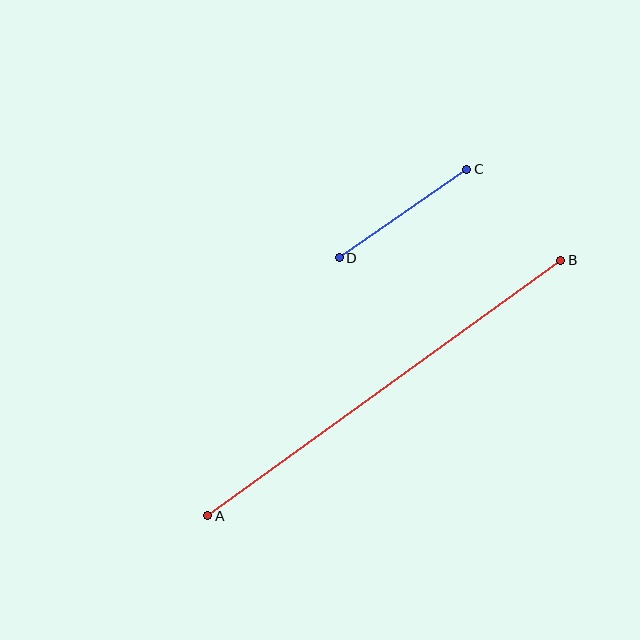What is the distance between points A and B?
The distance is approximately 435 pixels.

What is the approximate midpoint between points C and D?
The midpoint is at approximately (403, 214) pixels.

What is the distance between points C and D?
The distance is approximately 155 pixels.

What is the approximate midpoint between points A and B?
The midpoint is at approximately (384, 388) pixels.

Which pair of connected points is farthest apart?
Points A and B are farthest apart.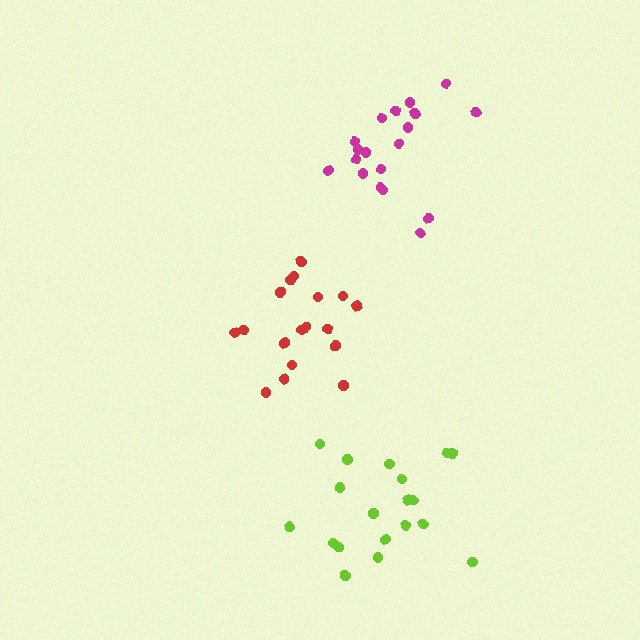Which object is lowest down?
The lime cluster is bottommost.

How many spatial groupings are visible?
There are 3 spatial groupings.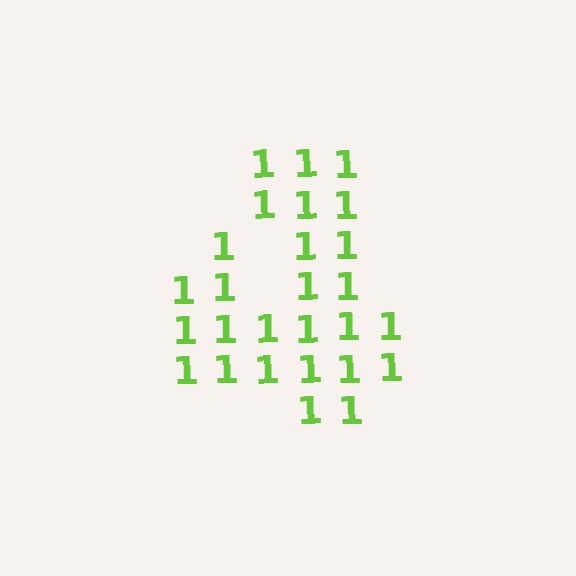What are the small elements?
The small elements are digit 1's.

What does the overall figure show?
The overall figure shows the digit 4.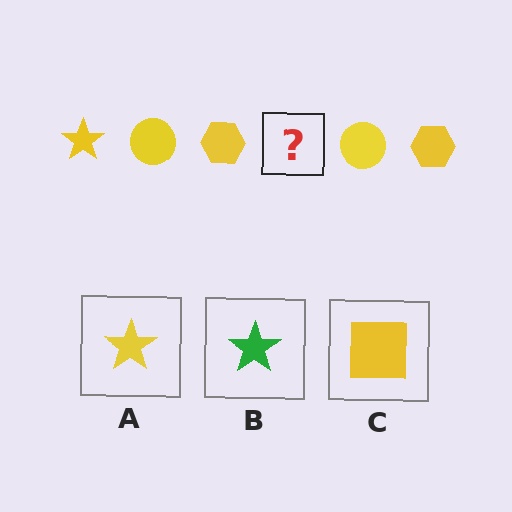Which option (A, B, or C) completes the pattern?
A.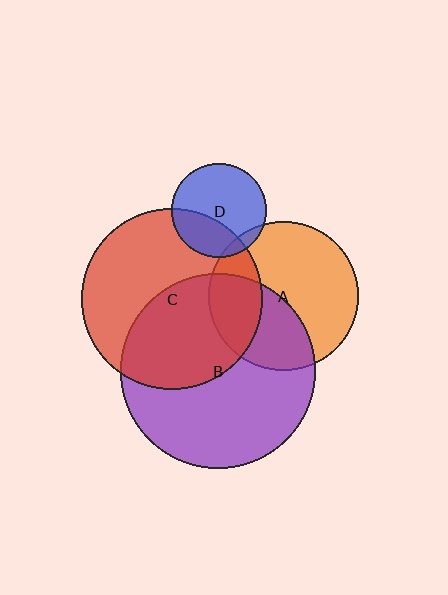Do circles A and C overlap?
Yes.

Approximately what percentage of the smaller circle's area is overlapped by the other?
Approximately 25%.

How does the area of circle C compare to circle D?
Approximately 3.6 times.